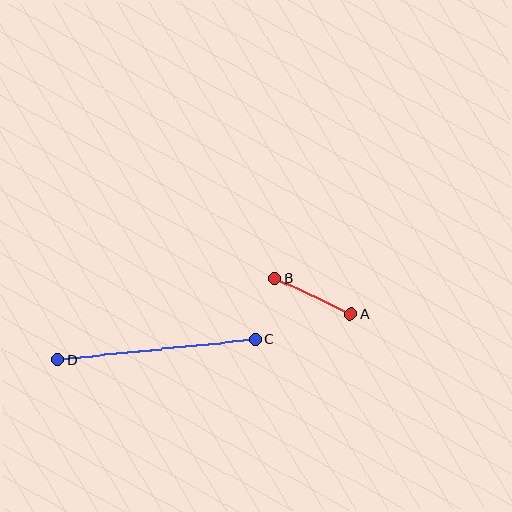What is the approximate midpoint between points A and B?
The midpoint is at approximately (313, 296) pixels.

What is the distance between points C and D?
The distance is approximately 199 pixels.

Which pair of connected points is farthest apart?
Points C and D are farthest apart.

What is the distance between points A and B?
The distance is approximately 84 pixels.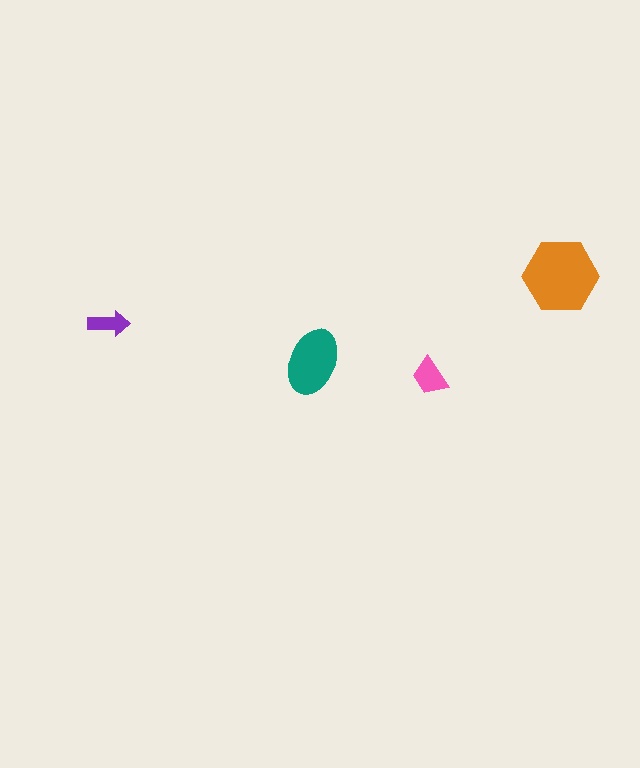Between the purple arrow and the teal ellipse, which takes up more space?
The teal ellipse.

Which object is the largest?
The orange hexagon.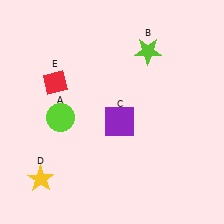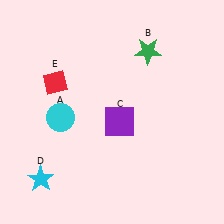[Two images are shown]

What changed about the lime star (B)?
In Image 1, B is lime. In Image 2, it changed to green.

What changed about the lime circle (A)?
In Image 1, A is lime. In Image 2, it changed to cyan.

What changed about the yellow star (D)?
In Image 1, D is yellow. In Image 2, it changed to cyan.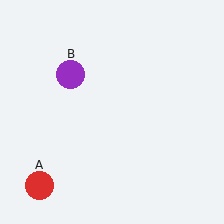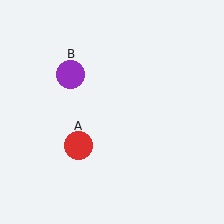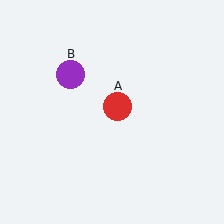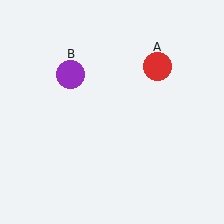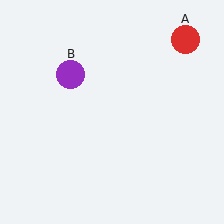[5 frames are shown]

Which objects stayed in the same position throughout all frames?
Purple circle (object B) remained stationary.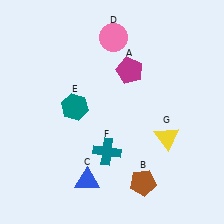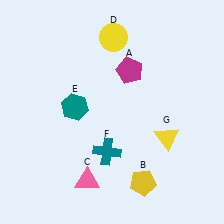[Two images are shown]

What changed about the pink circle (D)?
In Image 1, D is pink. In Image 2, it changed to yellow.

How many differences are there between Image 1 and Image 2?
There are 3 differences between the two images.